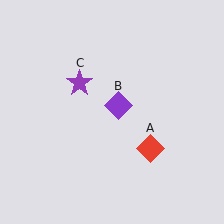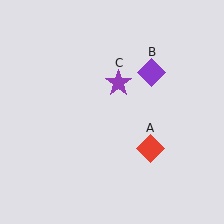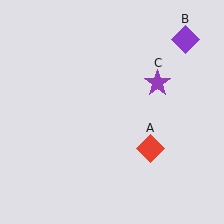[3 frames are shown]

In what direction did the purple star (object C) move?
The purple star (object C) moved right.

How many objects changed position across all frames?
2 objects changed position: purple diamond (object B), purple star (object C).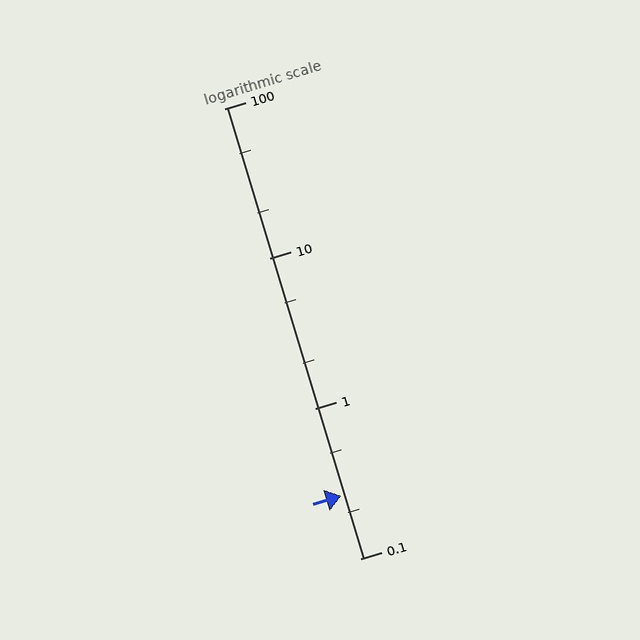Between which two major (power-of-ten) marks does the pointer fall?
The pointer is between 0.1 and 1.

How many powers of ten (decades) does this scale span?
The scale spans 3 decades, from 0.1 to 100.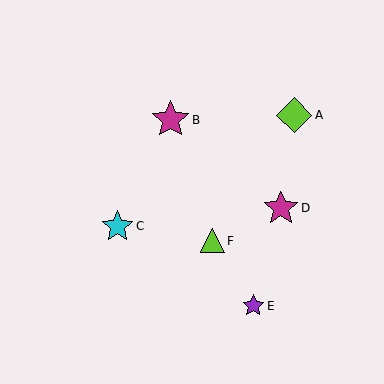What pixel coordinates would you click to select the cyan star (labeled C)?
Click at (118, 226) to select the cyan star C.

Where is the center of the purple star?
The center of the purple star is at (253, 306).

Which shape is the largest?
The magenta star (labeled B) is the largest.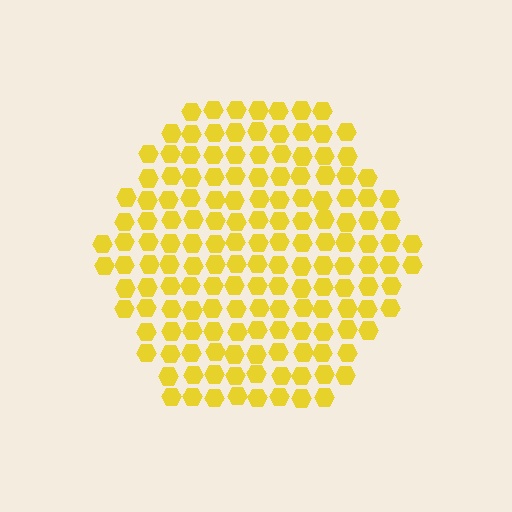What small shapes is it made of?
It is made of small hexagons.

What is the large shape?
The large shape is a hexagon.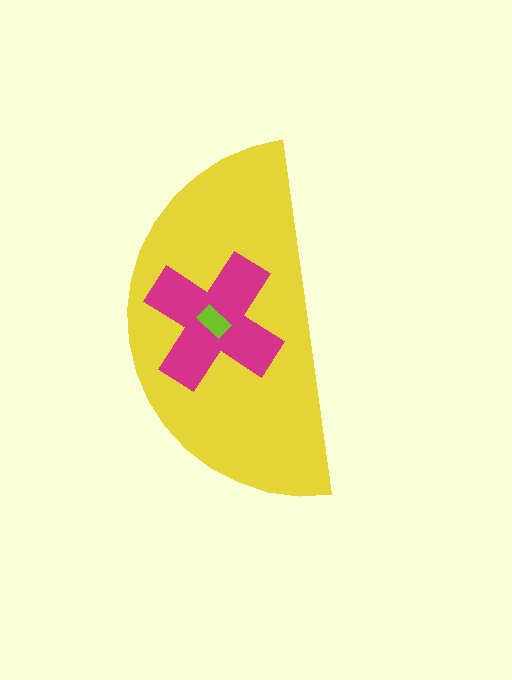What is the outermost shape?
The yellow semicircle.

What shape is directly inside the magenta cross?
The lime rectangle.